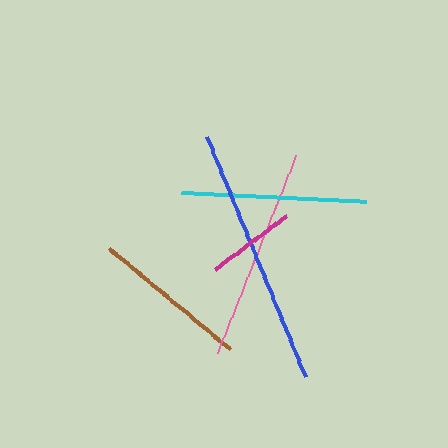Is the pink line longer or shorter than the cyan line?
The pink line is longer than the cyan line.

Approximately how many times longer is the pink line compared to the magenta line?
The pink line is approximately 2.4 times the length of the magenta line.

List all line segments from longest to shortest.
From longest to shortest: blue, pink, cyan, brown, magenta.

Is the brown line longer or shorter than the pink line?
The pink line is longer than the brown line.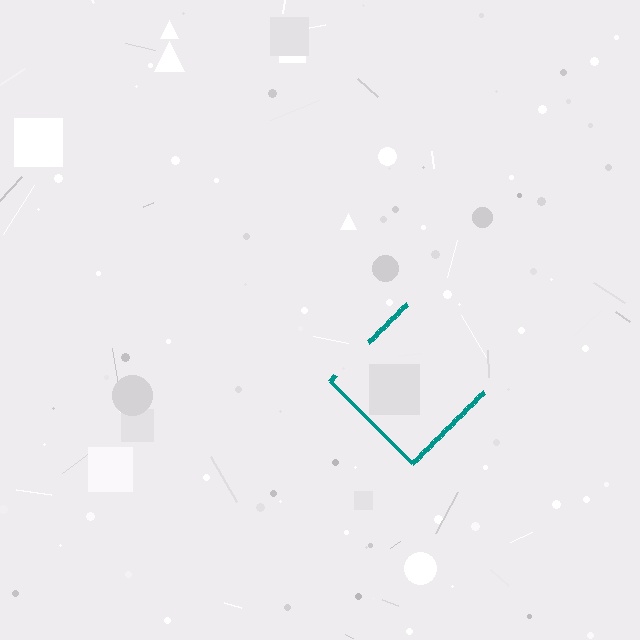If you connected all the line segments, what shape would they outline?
They would outline a diamond.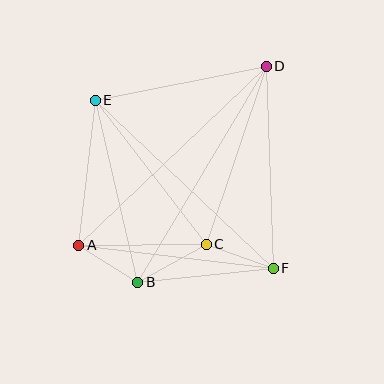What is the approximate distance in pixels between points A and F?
The distance between A and F is approximately 196 pixels.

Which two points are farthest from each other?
Points A and D are farthest from each other.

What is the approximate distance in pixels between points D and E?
The distance between D and E is approximately 174 pixels.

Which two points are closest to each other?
Points A and B are closest to each other.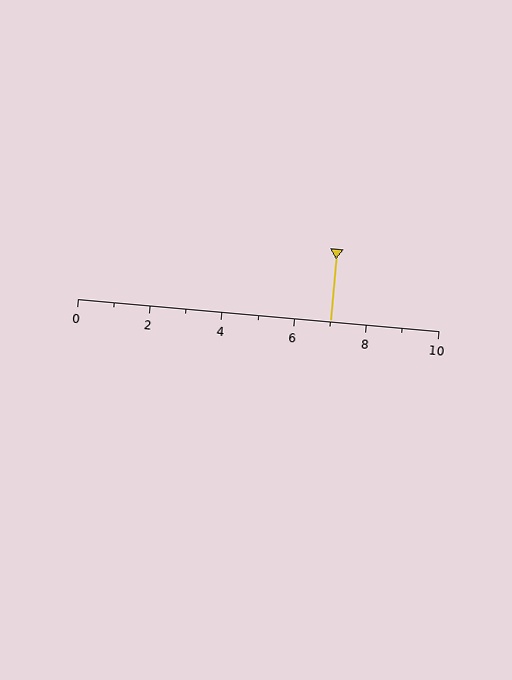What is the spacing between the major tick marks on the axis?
The major ticks are spaced 2 apart.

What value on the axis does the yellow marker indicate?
The marker indicates approximately 7.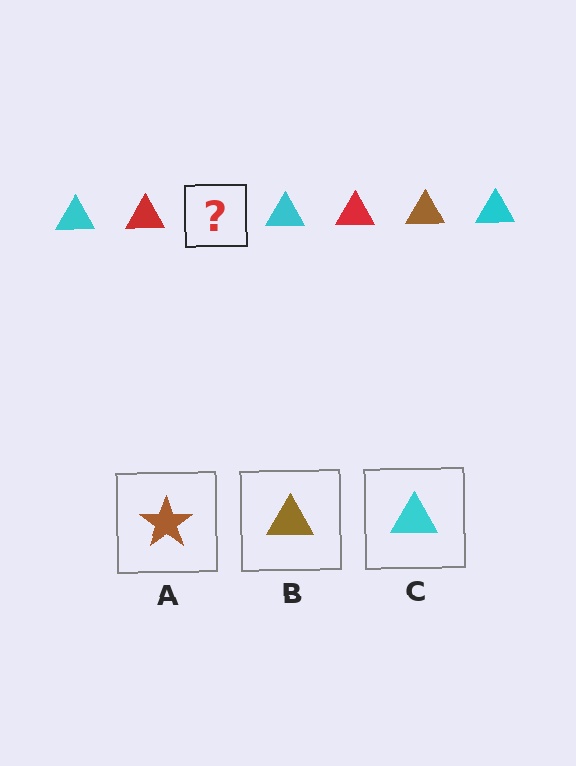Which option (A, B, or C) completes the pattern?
B.